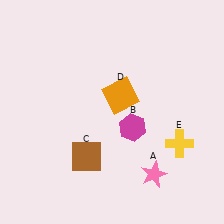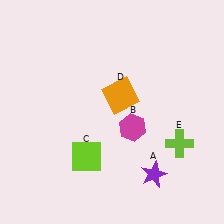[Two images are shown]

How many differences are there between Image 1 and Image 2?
There are 3 differences between the two images.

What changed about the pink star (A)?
In Image 1, A is pink. In Image 2, it changed to purple.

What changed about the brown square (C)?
In Image 1, C is brown. In Image 2, it changed to lime.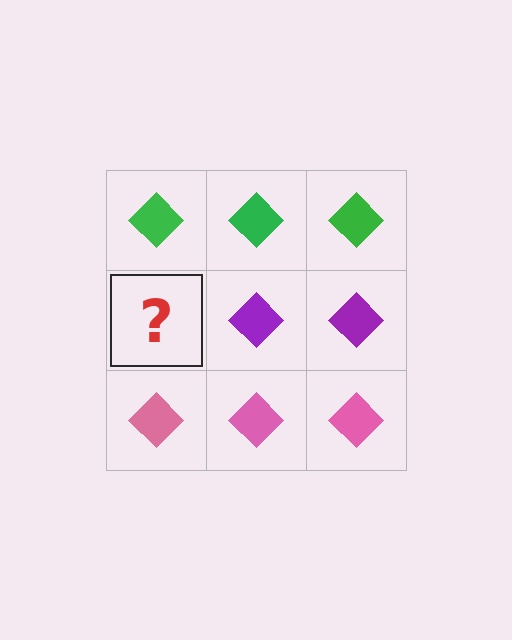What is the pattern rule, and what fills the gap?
The rule is that each row has a consistent color. The gap should be filled with a purple diamond.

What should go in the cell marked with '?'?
The missing cell should contain a purple diamond.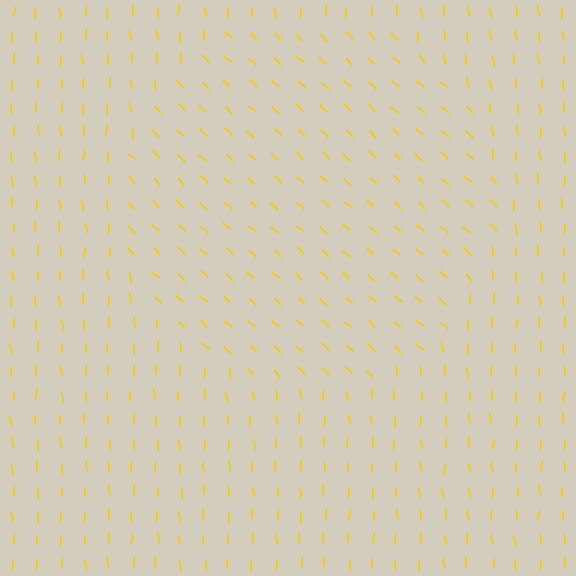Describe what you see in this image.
The image is filled with small yellow line segments. A circle region in the image has lines oriented differently from the surrounding lines, creating a visible texture boundary.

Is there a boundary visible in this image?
Yes, there is a texture boundary formed by a change in line orientation.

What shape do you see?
I see a circle.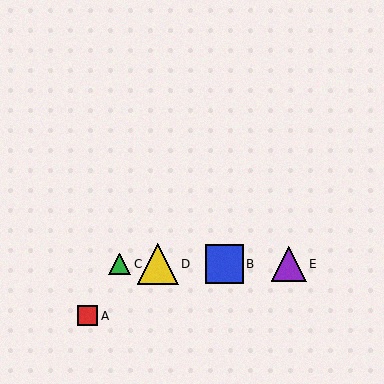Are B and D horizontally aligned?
Yes, both are at y≈264.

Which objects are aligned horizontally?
Objects B, C, D, E are aligned horizontally.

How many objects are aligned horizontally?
4 objects (B, C, D, E) are aligned horizontally.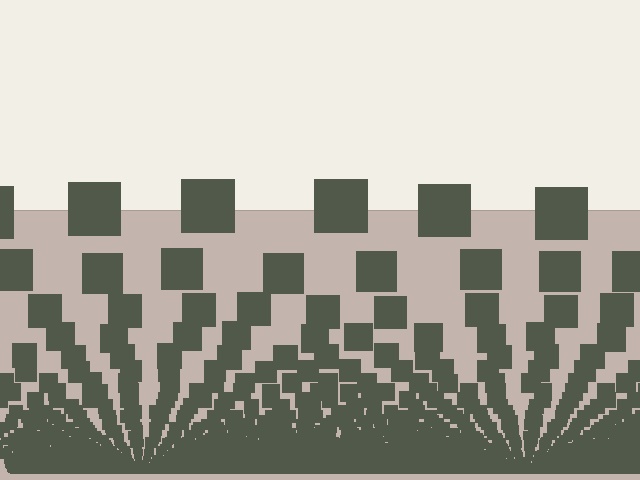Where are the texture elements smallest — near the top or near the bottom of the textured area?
Near the bottom.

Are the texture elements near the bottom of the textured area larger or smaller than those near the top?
Smaller. The gradient is inverted — elements near the bottom are smaller and denser.